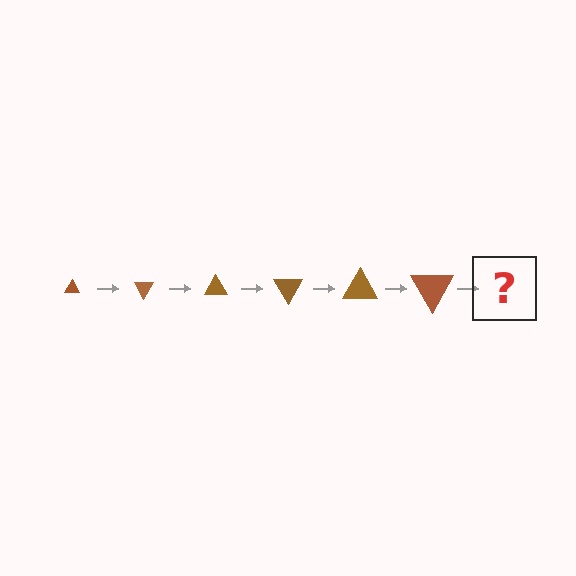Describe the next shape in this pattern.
It should be a triangle, larger than the previous one and rotated 360 degrees from the start.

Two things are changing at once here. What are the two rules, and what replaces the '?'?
The two rules are that the triangle grows larger each step and it rotates 60 degrees each step. The '?' should be a triangle, larger than the previous one and rotated 360 degrees from the start.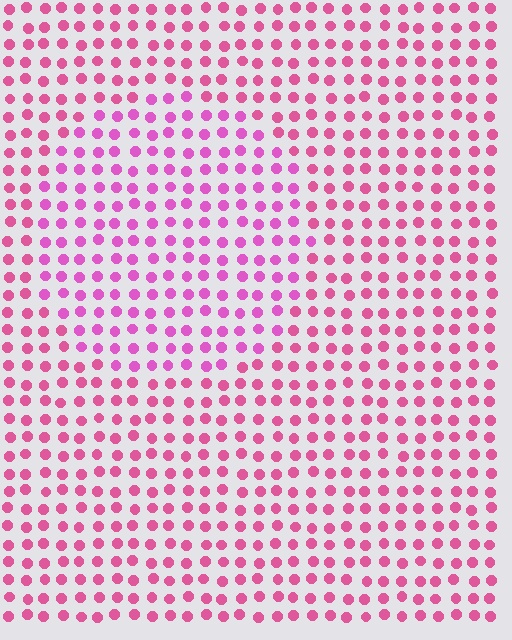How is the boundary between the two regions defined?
The boundary is defined purely by a slight shift in hue (about 21 degrees). Spacing, size, and orientation are identical on both sides.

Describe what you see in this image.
The image is filled with small pink elements in a uniform arrangement. A circle-shaped region is visible where the elements are tinted to a slightly different hue, forming a subtle color boundary.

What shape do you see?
I see a circle.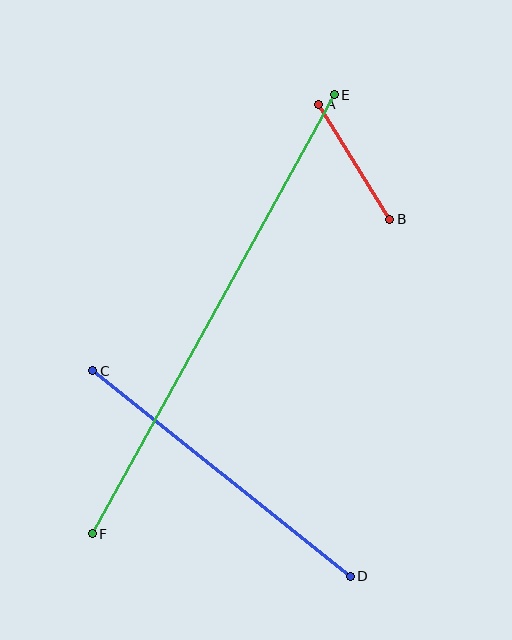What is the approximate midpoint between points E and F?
The midpoint is at approximately (213, 314) pixels.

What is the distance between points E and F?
The distance is approximately 502 pixels.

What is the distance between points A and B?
The distance is approximately 135 pixels.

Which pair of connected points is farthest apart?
Points E and F are farthest apart.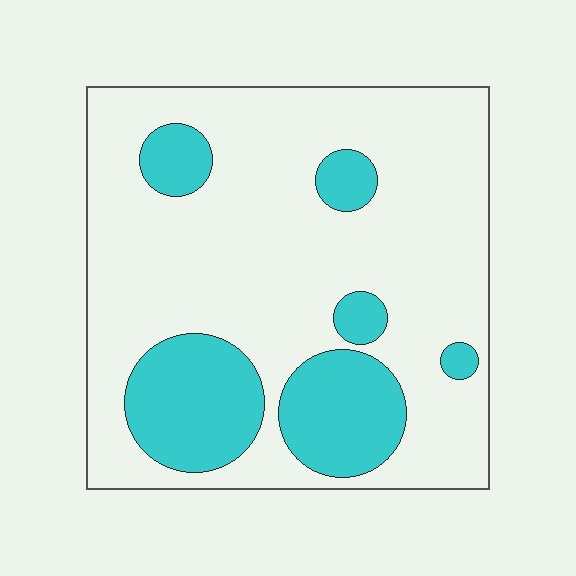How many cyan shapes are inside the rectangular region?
6.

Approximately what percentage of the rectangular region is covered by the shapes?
Approximately 25%.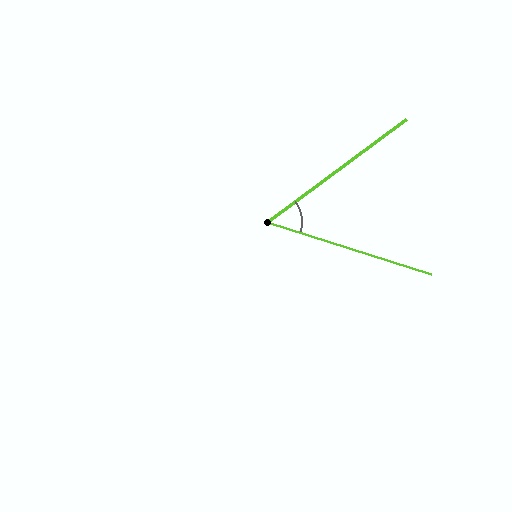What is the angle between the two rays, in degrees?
Approximately 54 degrees.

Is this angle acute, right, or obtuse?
It is acute.